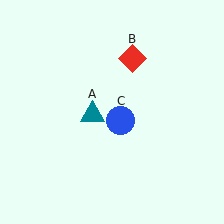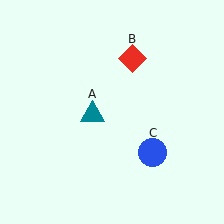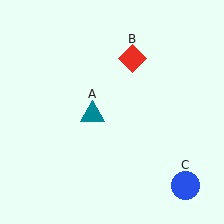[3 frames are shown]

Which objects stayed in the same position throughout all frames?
Teal triangle (object A) and red diamond (object B) remained stationary.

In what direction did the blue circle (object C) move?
The blue circle (object C) moved down and to the right.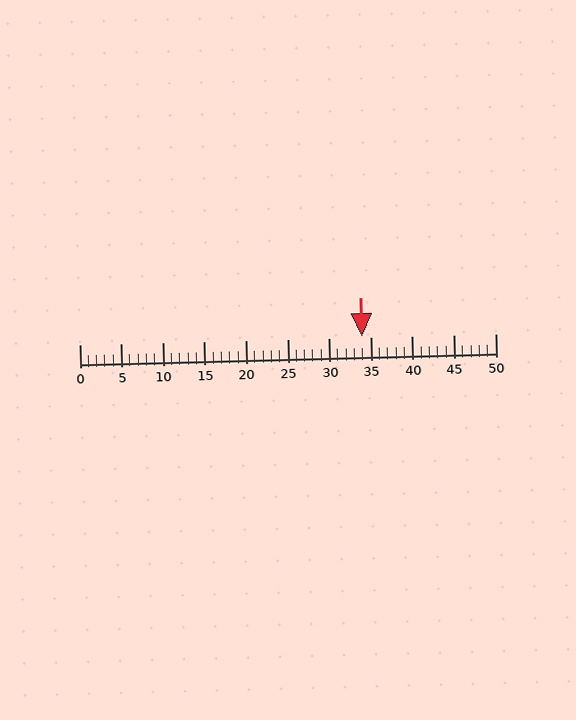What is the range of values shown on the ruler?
The ruler shows values from 0 to 50.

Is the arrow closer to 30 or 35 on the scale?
The arrow is closer to 35.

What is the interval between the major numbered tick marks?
The major tick marks are spaced 5 units apart.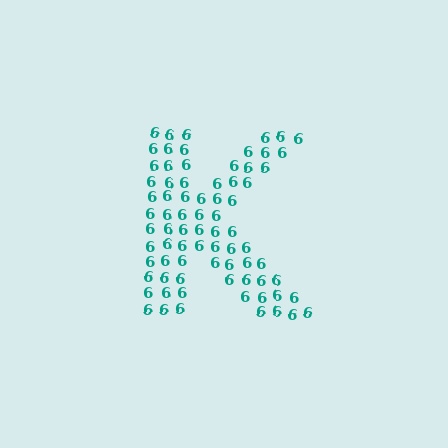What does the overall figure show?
The overall figure shows the letter K.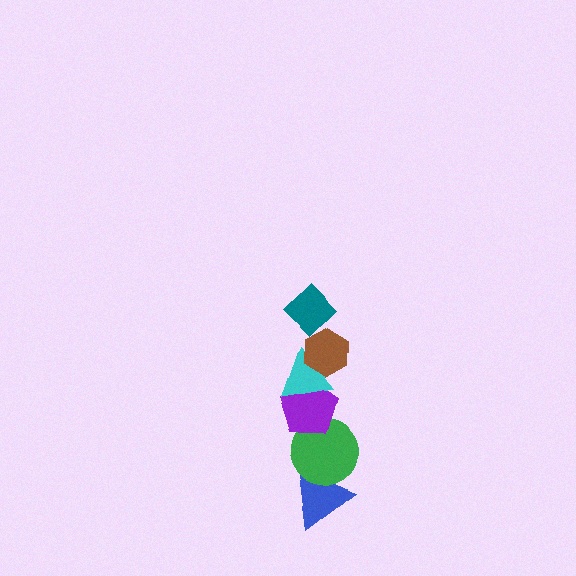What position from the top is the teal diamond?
The teal diamond is 1st from the top.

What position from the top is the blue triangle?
The blue triangle is 6th from the top.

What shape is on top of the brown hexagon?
The teal diamond is on top of the brown hexagon.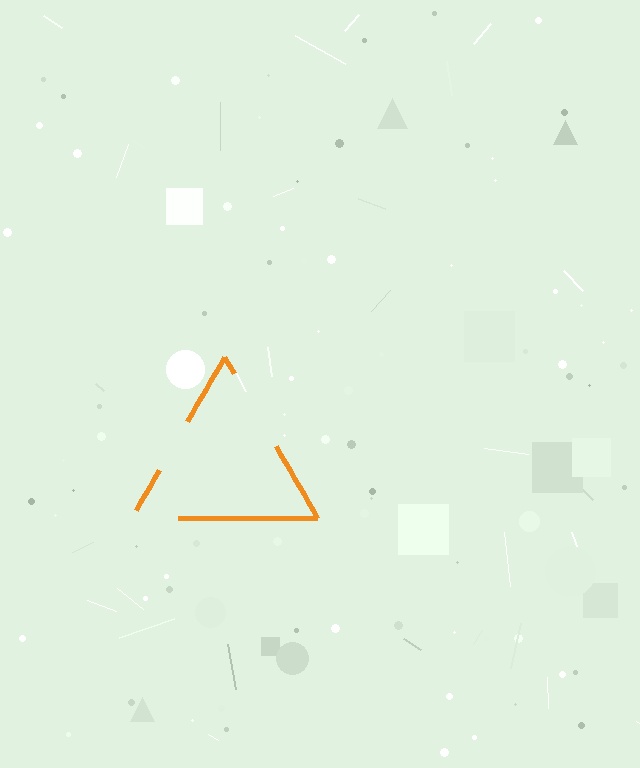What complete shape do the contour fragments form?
The contour fragments form a triangle.